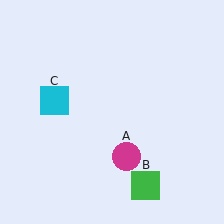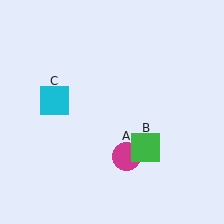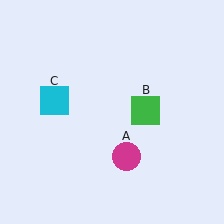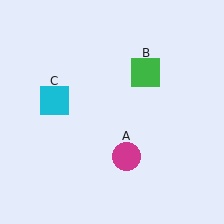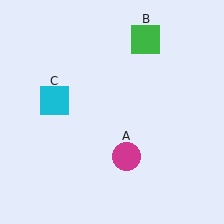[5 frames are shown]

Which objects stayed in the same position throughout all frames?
Magenta circle (object A) and cyan square (object C) remained stationary.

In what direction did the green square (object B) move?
The green square (object B) moved up.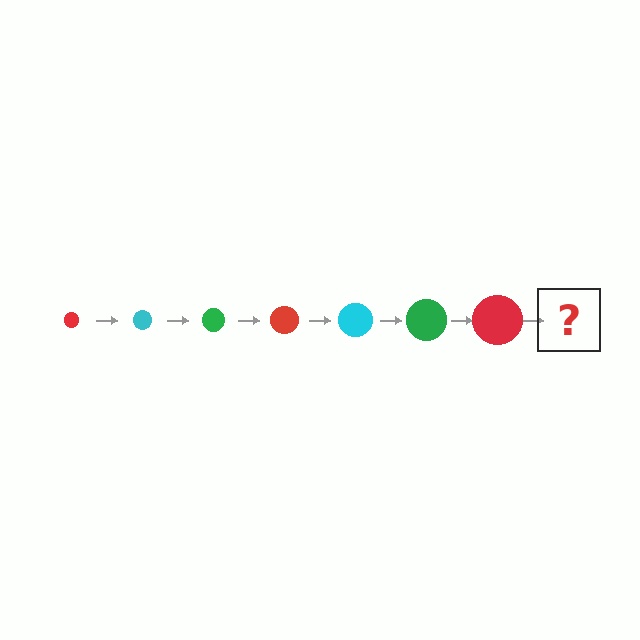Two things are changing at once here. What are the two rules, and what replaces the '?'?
The two rules are that the circle grows larger each step and the color cycles through red, cyan, and green. The '?' should be a cyan circle, larger than the previous one.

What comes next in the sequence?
The next element should be a cyan circle, larger than the previous one.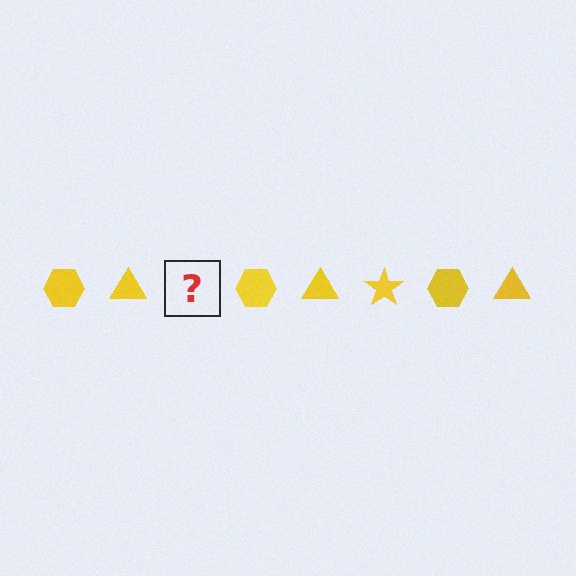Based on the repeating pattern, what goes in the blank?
The blank should be a yellow star.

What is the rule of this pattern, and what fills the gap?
The rule is that the pattern cycles through hexagon, triangle, star shapes in yellow. The gap should be filled with a yellow star.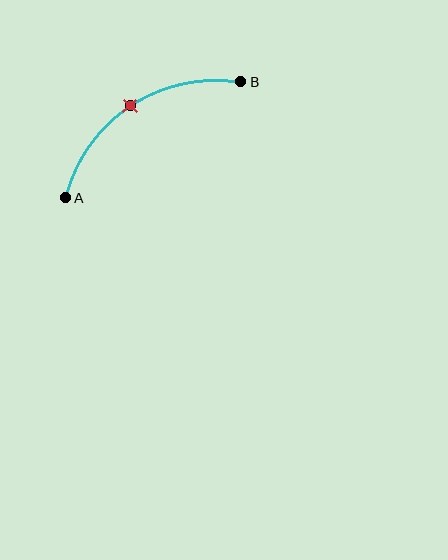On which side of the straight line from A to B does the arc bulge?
The arc bulges above the straight line connecting A and B.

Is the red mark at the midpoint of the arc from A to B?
Yes. The red mark lies on the arc at equal arc-length from both A and B — it is the arc midpoint.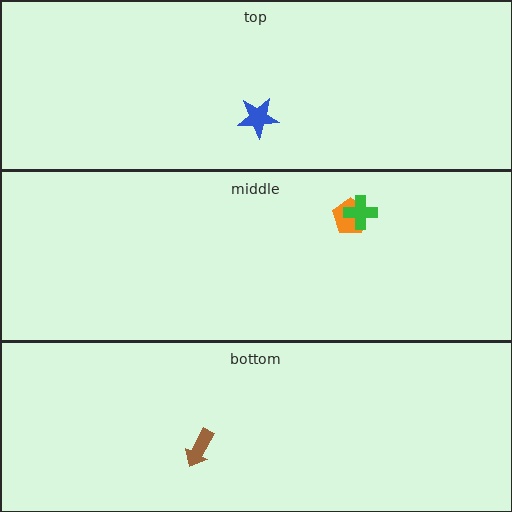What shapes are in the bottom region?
The brown arrow.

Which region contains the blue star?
The top region.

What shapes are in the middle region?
The orange pentagon, the green cross.